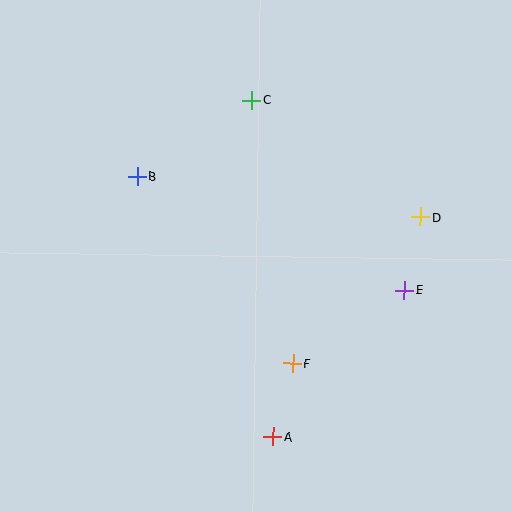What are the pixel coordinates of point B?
Point B is at (137, 176).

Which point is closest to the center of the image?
Point F at (293, 363) is closest to the center.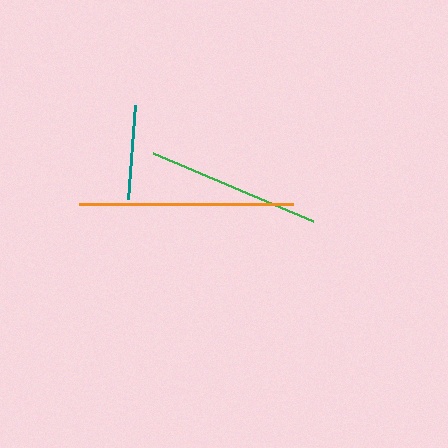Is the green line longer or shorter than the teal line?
The green line is longer than the teal line.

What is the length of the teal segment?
The teal segment is approximately 94 pixels long.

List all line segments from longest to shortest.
From longest to shortest: orange, green, teal.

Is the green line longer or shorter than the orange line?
The orange line is longer than the green line.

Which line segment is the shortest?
The teal line is the shortest at approximately 94 pixels.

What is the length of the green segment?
The green segment is approximately 174 pixels long.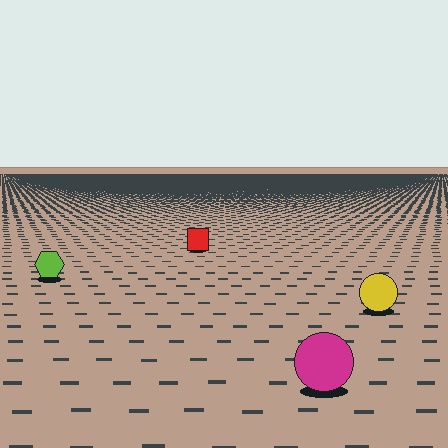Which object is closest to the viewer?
The magenta circle is closest. The texture marks near it are larger and more spread out.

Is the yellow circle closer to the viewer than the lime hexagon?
Yes. The yellow circle is closer — you can tell from the texture gradient: the ground texture is coarser near it.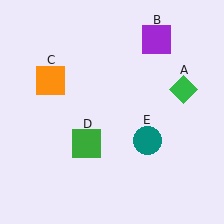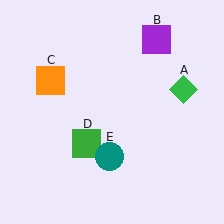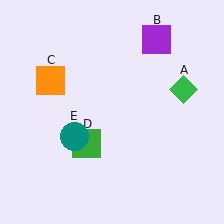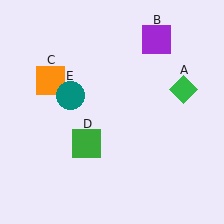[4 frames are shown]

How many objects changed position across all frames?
1 object changed position: teal circle (object E).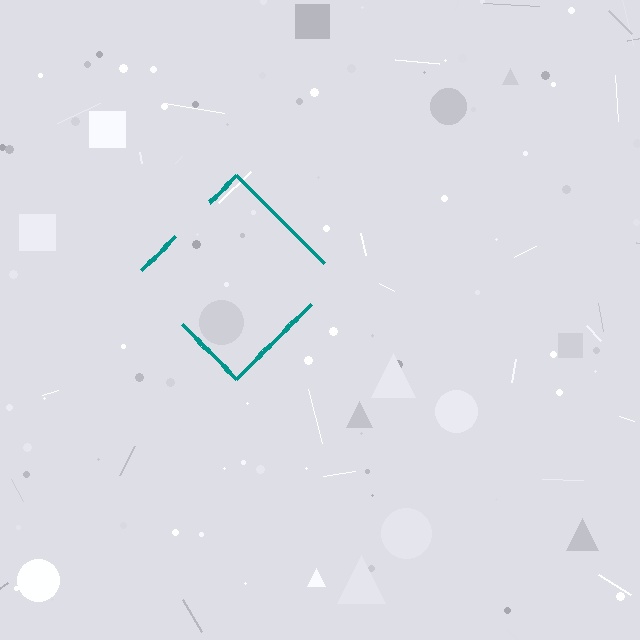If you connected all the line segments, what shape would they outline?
They would outline a diamond.